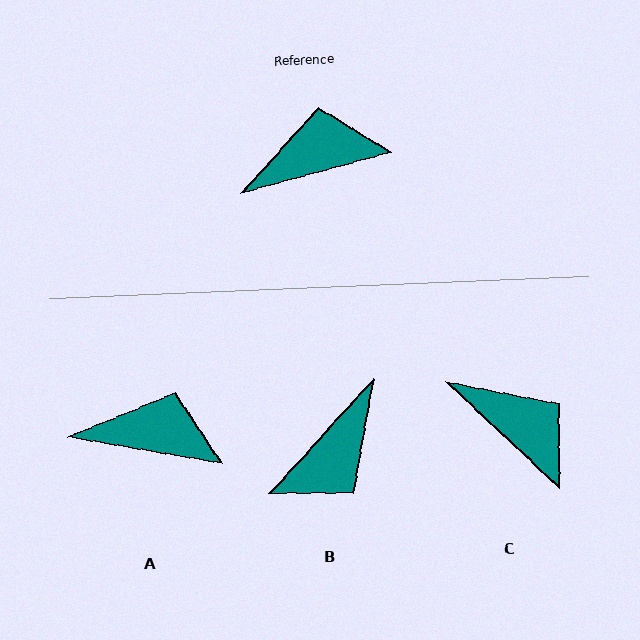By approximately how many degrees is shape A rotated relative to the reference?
Approximately 25 degrees clockwise.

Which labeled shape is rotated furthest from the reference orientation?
B, about 147 degrees away.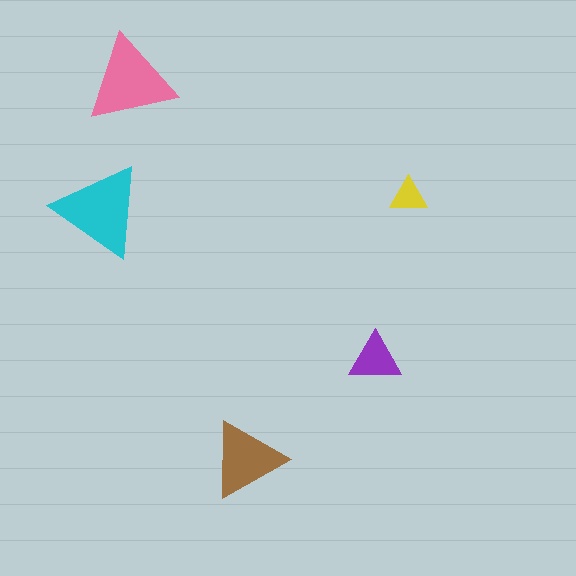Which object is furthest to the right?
The yellow triangle is rightmost.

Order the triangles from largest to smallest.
the cyan one, the pink one, the brown one, the purple one, the yellow one.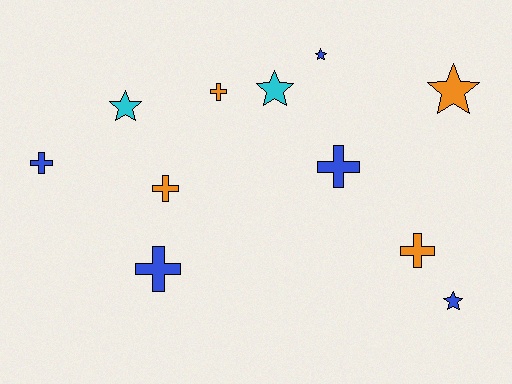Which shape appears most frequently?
Cross, with 6 objects.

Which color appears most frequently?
Blue, with 5 objects.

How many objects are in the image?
There are 11 objects.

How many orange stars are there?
There is 1 orange star.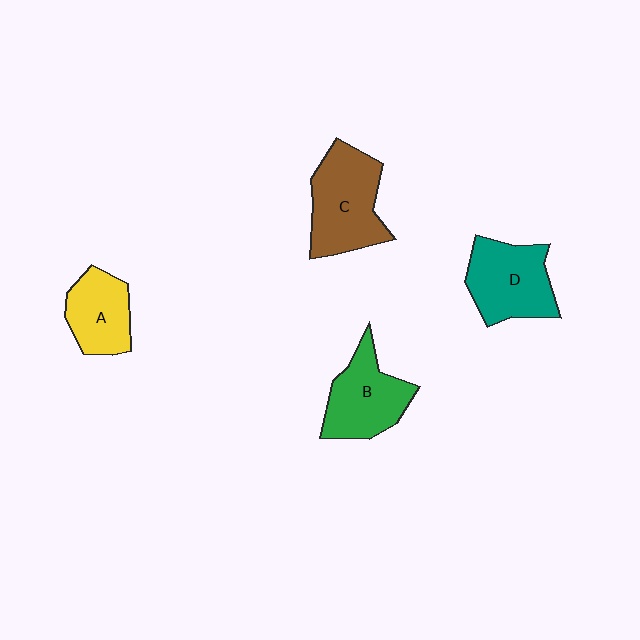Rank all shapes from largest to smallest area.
From largest to smallest: C (brown), D (teal), B (green), A (yellow).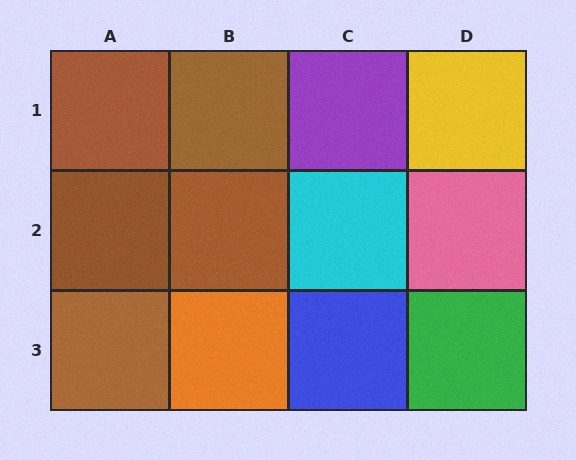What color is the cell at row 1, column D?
Yellow.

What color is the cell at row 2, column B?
Brown.